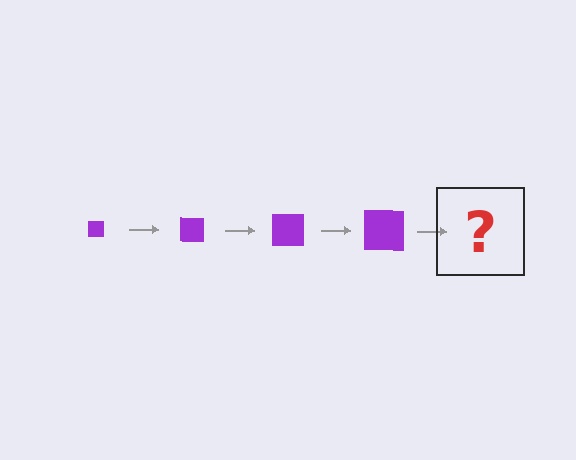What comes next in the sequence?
The next element should be a purple square, larger than the previous one.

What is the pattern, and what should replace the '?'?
The pattern is that the square gets progressively larger each step. The '?' should be a purple square, larger than the previous one.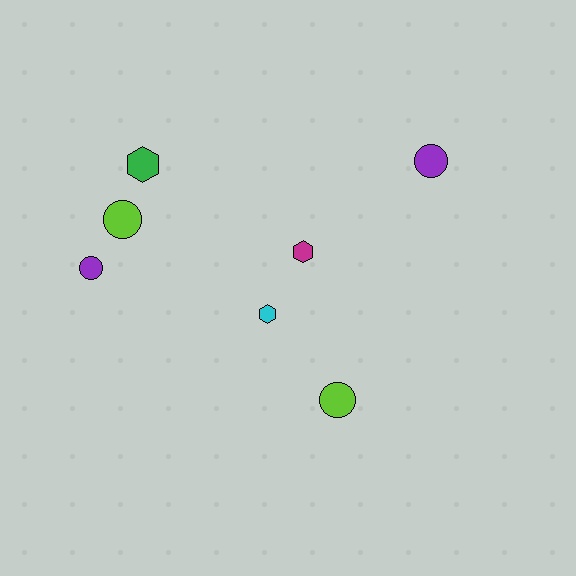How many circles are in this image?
There are 4 circles.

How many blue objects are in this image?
There are no blue objects.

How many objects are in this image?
There are 7 objects.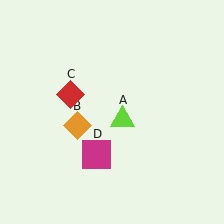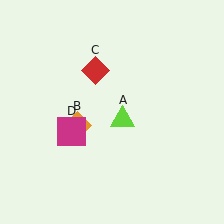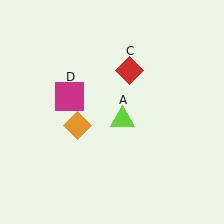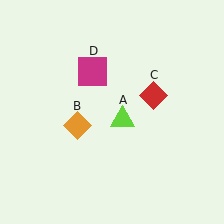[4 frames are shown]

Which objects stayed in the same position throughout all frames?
Lime triangle (object A) and orange diamond (object B) remained stationary.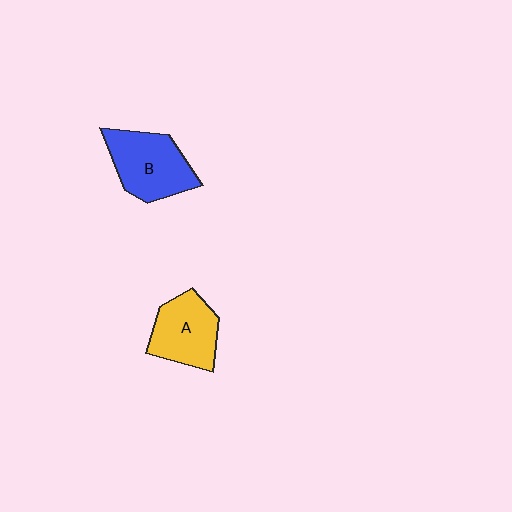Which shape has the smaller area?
Shape A (yellow).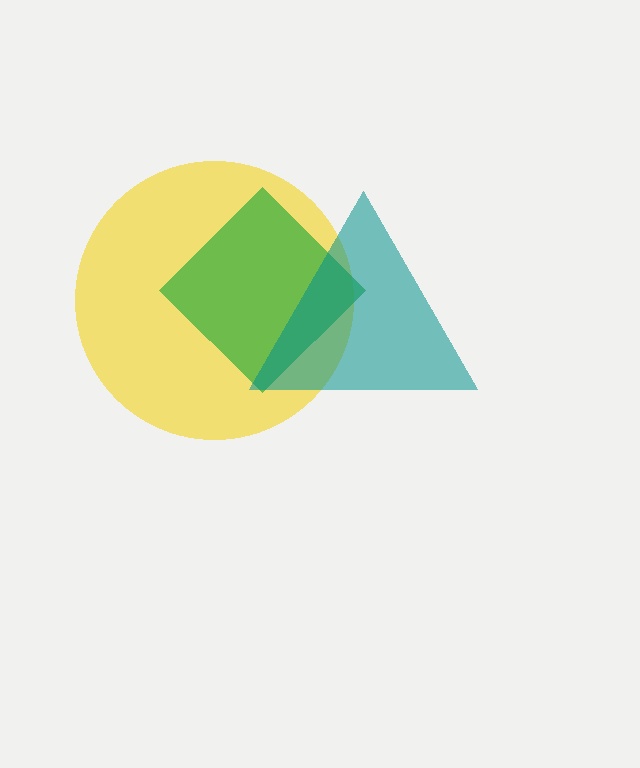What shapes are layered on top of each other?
The layered shapes are: a yellow circle, a green diamond, a teal triangle.